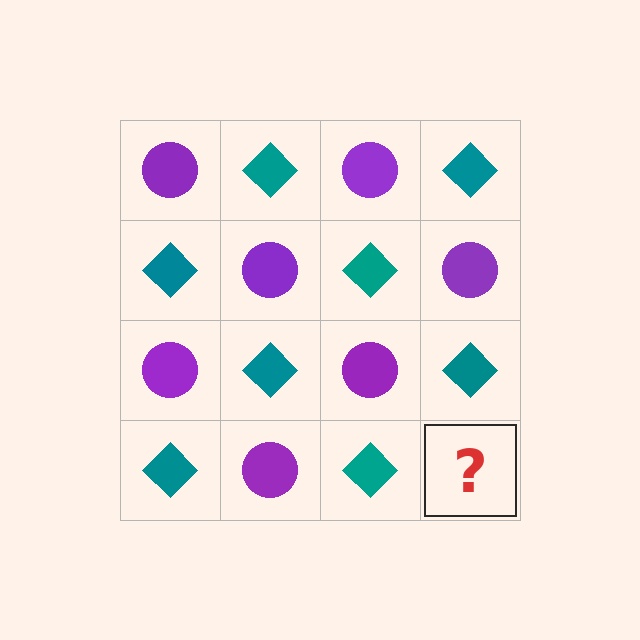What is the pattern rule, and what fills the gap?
The rule is that it alternates purple circle and teal diamond in a checkerboard pattern. The gap should be filled with a purple circle.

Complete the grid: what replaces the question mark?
The question mark should be replaced with a purple circle.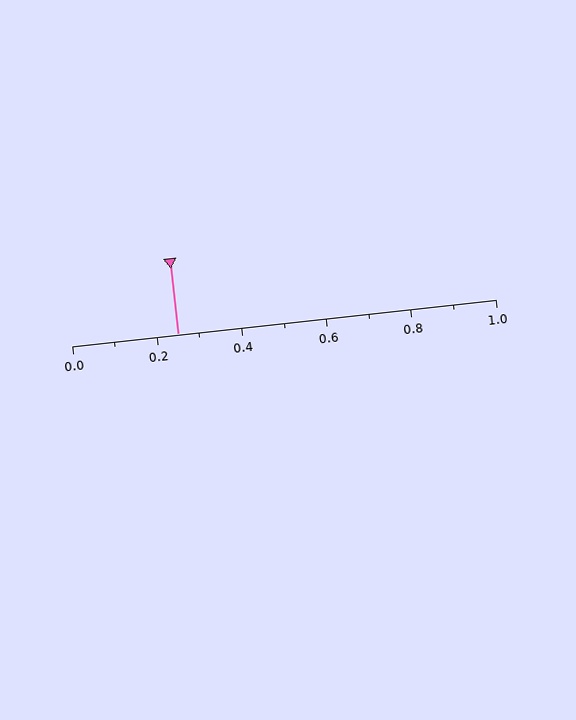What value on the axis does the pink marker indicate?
The marker indicates approximately 0.25.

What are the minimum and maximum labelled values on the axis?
The axis runs from 0.0 to 1.0.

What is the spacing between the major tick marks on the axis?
The major ticks are spaced 0.2 apart.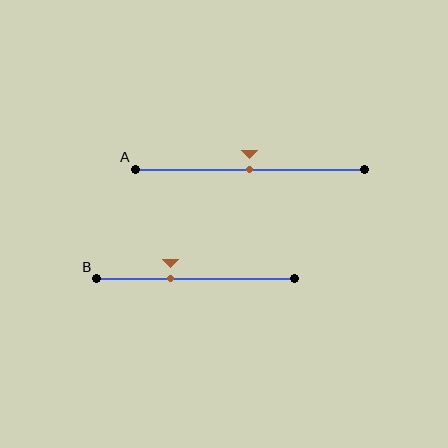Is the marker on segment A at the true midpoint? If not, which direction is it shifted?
Yes, the marker on segment A is at the true midpoint.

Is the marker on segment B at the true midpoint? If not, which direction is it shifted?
No, the marker on segment B is shifted to the left by about 13% of the segment length.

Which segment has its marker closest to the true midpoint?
Segment A has its marker closest to the true midpoint.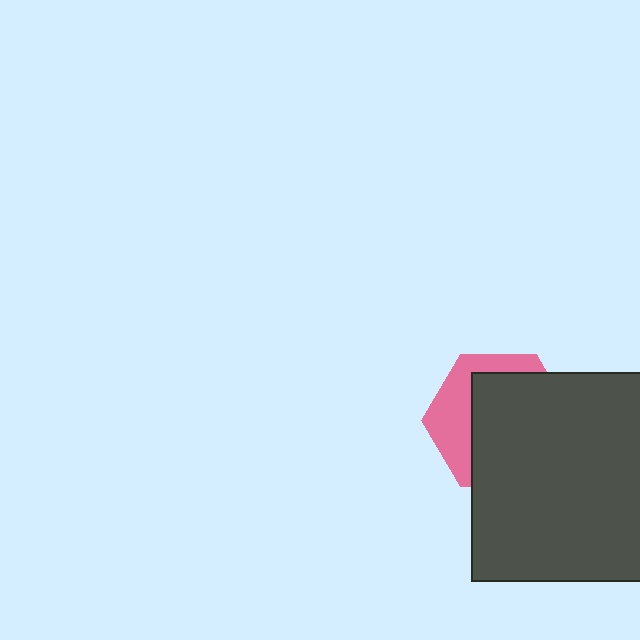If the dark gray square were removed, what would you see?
You would see the complete pink hexagon.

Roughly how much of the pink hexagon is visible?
A small part of it is visible (roughly 35%).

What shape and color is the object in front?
The object in front is a dark gray square.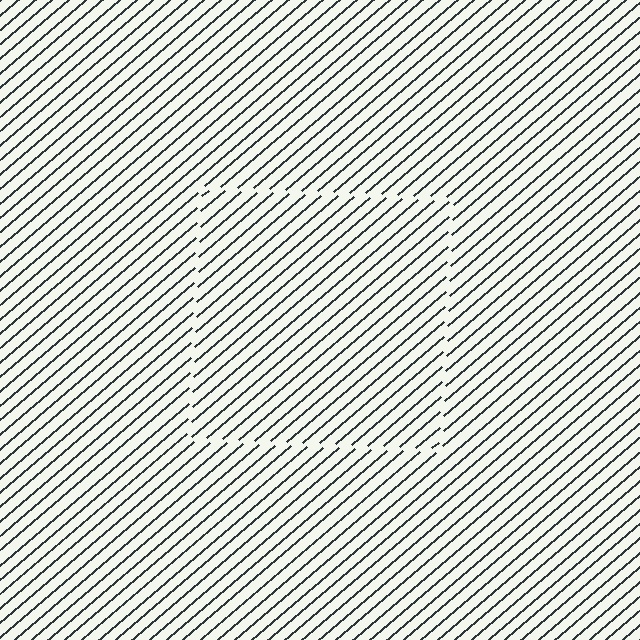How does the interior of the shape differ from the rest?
The interior of the shape contains the same grating, shifted by half a period — the contour is defined by the phase discontinuity where line-ends from the inner and outer gratings abut.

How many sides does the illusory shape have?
4 sides — the line-ends trace a square.